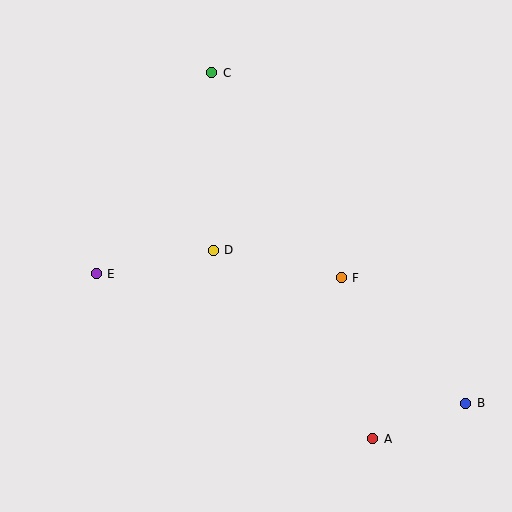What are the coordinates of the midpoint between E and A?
The midpoint between E and A is at (235, 356).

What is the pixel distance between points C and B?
The distance between C and B is 417 pixels.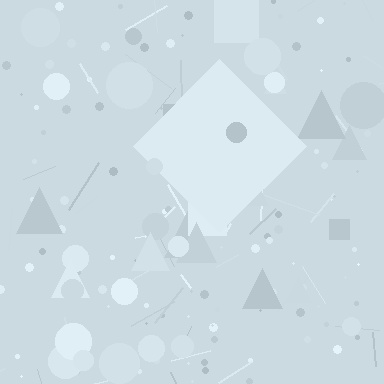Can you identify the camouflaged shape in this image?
The camouflaged shape is a diamond.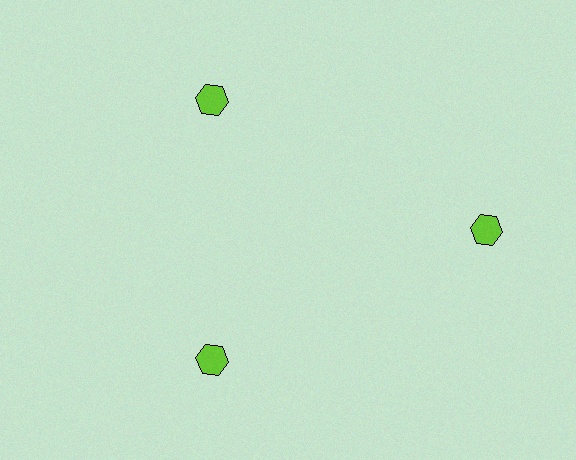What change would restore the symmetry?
The symmetry would be restored by moving it inward, back onto the ring so that all 3 hexagons sit at equal angles and equal distance from the center.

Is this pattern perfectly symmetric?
No. The 3 lime hexagons are arranged in a ring, but one element near the 3 o'clock position is pushed outward from the center, breaking the 3-fold rotational symmetry.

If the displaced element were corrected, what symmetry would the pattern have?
It would have 3-fold rotational symmetry — the pattern would map onto itself every 120 degrees.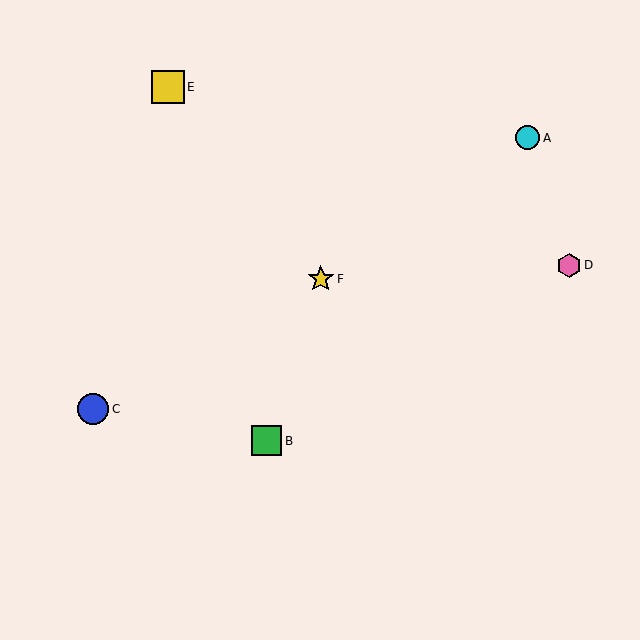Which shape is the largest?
The yellow square (labeled E) is the largest.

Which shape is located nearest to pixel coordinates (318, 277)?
The yellow star (labeled F) at (321, 279) is nearest to that location.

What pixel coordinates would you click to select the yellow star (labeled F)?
Click at (321, 279) to select the yellow star F.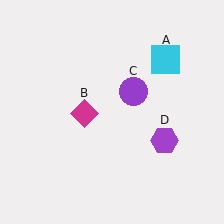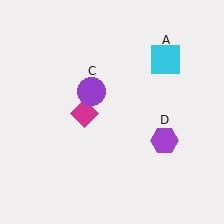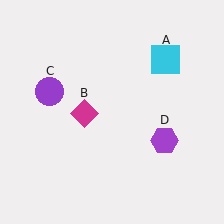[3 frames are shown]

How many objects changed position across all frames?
1 object changed position: purple circle (object C).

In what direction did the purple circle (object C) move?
The purple circle (object C) moved left.